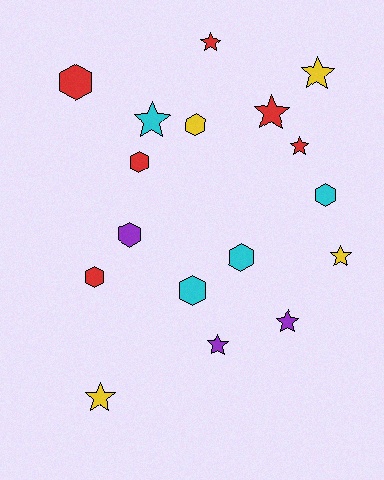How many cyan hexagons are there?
There are 3 cyan hexagons.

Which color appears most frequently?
Red, with 6 objects.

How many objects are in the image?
There are 17 objects.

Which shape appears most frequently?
Star, with 9 objects.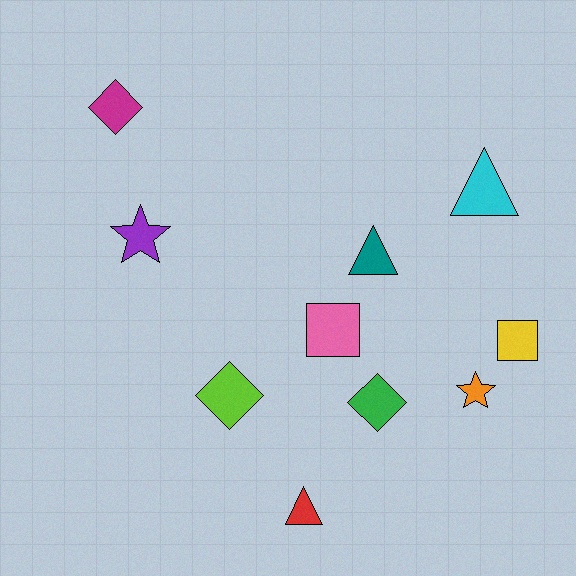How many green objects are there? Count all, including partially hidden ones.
There is 1 green object.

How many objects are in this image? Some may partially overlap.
There are 10 objects.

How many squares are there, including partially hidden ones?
There are 2 squares.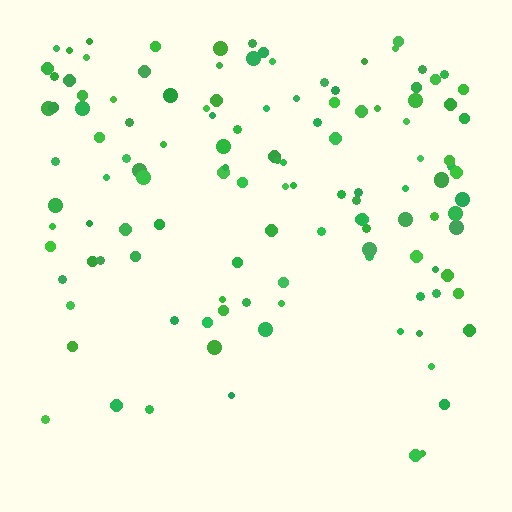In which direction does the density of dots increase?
From bottom to top, with the top side densest.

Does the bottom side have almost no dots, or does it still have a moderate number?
Still a moderate number, just noticeably fewer than the top.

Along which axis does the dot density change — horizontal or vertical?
Vertical.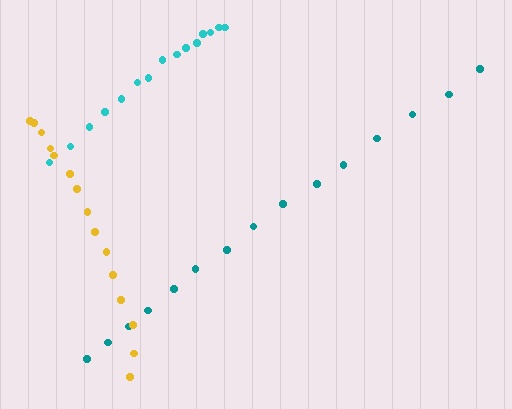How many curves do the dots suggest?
There are 3 distinct paths.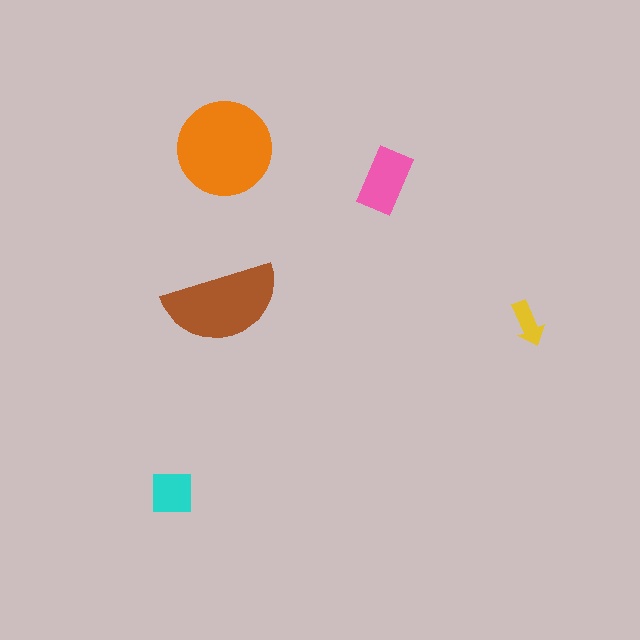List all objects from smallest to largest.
The yellow arrow, the cyan square, the pink rectangle, the brown semicircle, the orange circle.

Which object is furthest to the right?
The yellow arrow is rightmost.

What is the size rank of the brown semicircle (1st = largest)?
2nd.